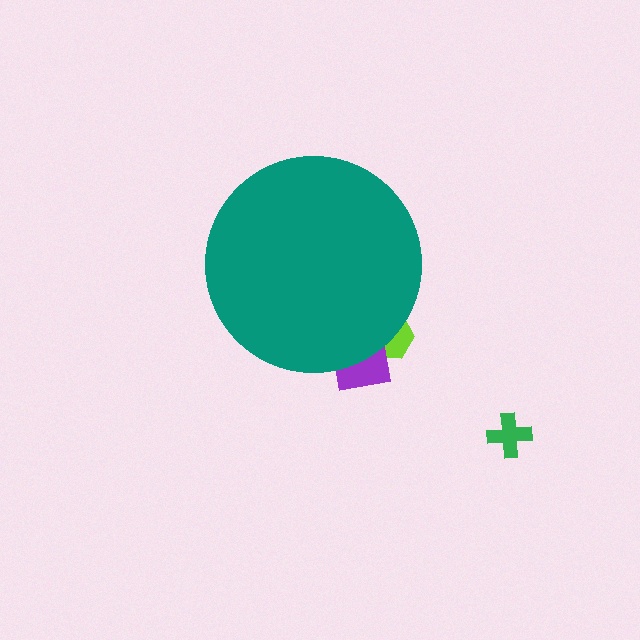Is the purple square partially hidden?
Yes, the purple square is partially hidden behind the teal circle.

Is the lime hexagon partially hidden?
Yes, the lime hexagon is partially hidden behind the teal circle.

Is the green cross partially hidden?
No, the green cross is fully visible.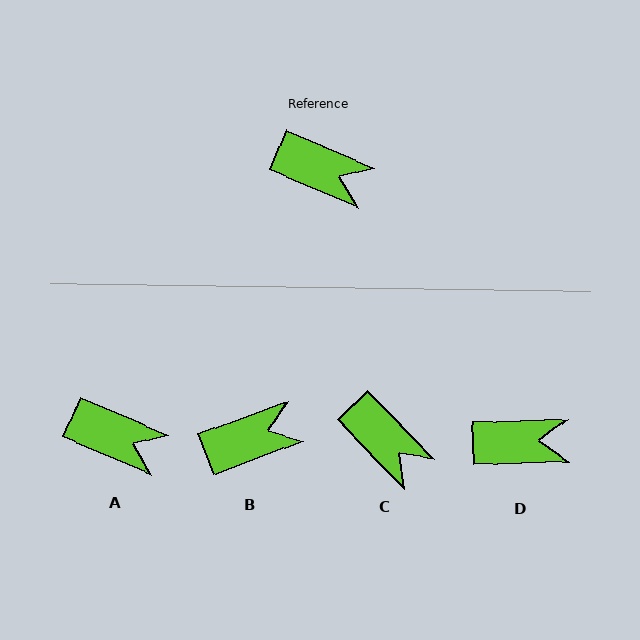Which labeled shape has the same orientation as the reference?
A.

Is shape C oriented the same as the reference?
No, it is off by about 23 degrees.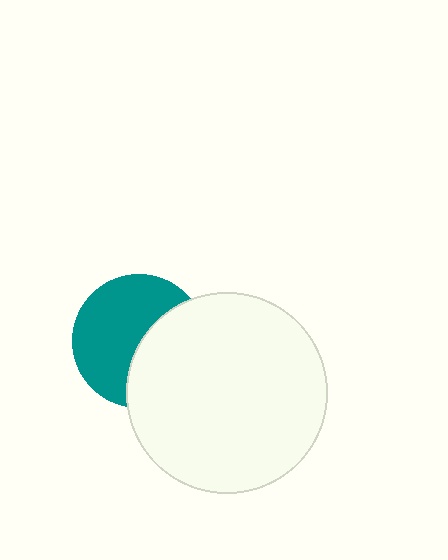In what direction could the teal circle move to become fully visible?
The teal circle could move left. That would shift it out from behind the white circle entirely.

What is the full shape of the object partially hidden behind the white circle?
The partially hidden object is a teal circle.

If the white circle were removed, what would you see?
You would see the complete teal circle.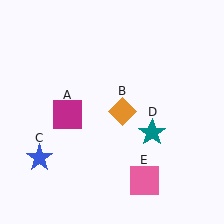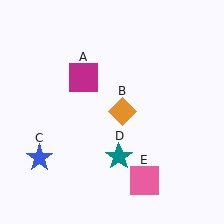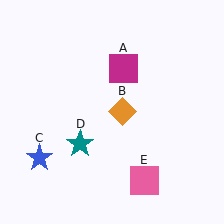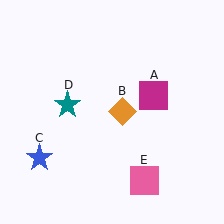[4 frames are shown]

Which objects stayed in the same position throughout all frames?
Orange diamond (object B) and blue star (object C) and pink square (object E) remained stationary.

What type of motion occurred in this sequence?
The magenta square (object A), teal star (object D) rotated clockwise around the center of the scene.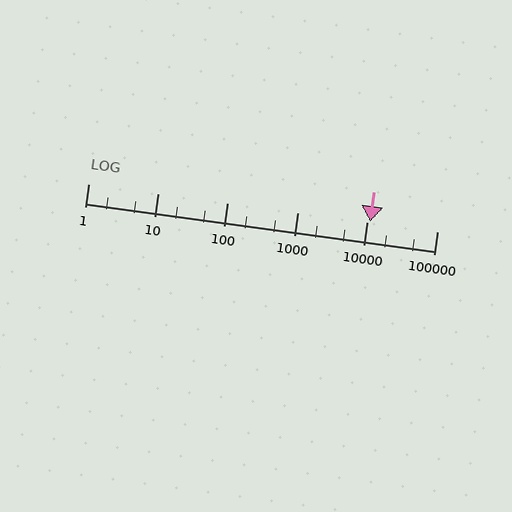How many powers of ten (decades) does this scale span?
The scale spans 5 decades, from 1 to 100000.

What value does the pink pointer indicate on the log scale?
The pointer indicates approximately 11000.